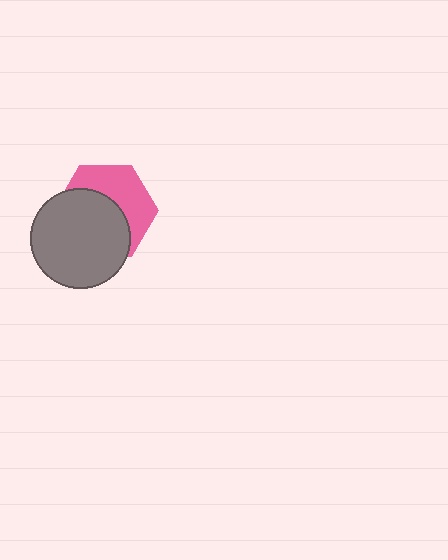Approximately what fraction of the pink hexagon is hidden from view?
Roughly 56% of the pink hexagon is hidden behind the gray circle.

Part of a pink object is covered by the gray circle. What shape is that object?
It is a hexagon.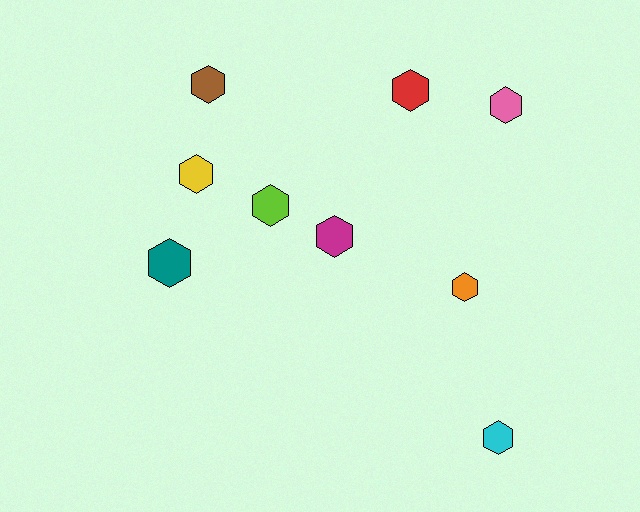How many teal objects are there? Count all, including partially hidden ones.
There is 1 teal object.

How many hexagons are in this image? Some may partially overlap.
There are 9 hexagons.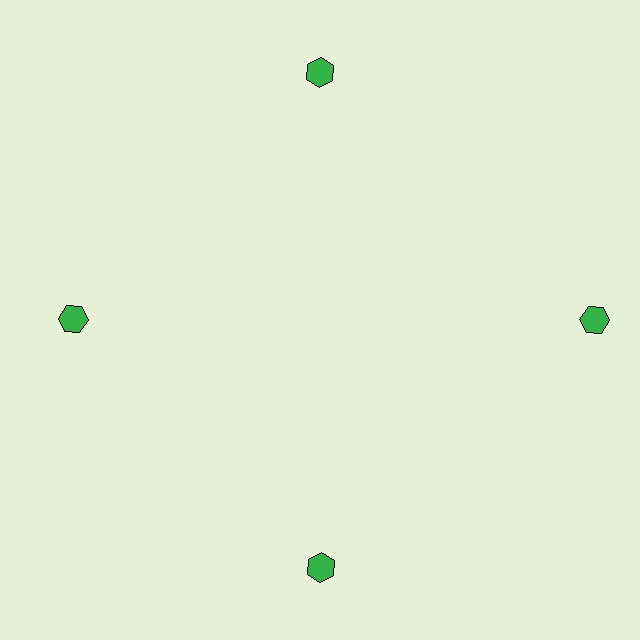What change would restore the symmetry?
The symmetry would be restored by moving it inward, back onto the ring so that all 4 hexagons sit at equal angles and equal distance from the center.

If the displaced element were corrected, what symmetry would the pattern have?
It would have 4-fold rotational symmetry — the pattern would map onto itself every 90 degrees.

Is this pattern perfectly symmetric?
No. The 4 green hexagons are arranged in a ring, but one element near the 3 o'clock position is pushed outward from the center, breaking the 4-fold rotational symmetry.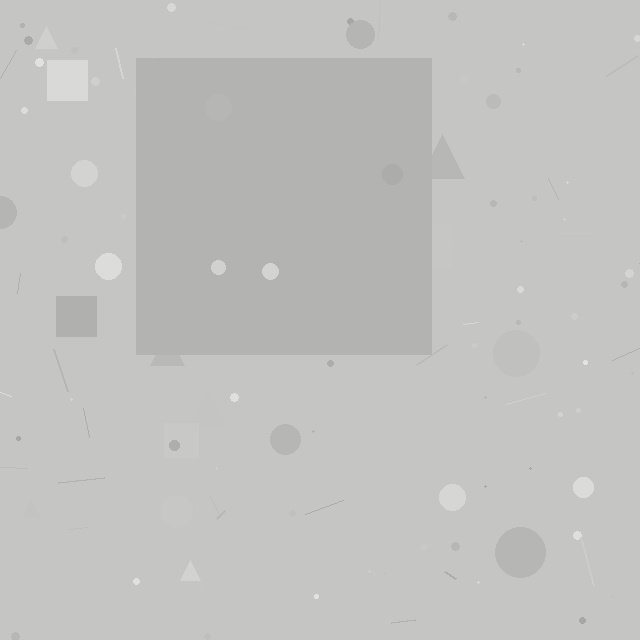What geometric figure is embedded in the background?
A square is embedded in the background.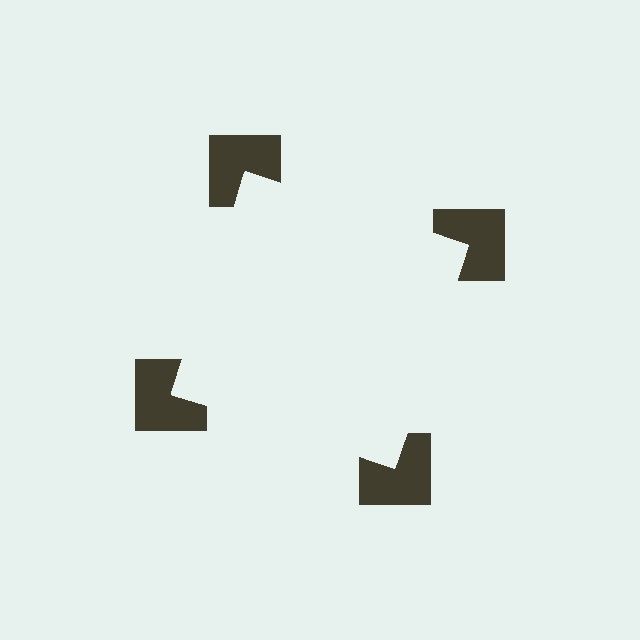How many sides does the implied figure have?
4 sides.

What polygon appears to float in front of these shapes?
An illusory square — its edges are inferred from the aligned wedge cuts in the notched squares, not physically drawn.